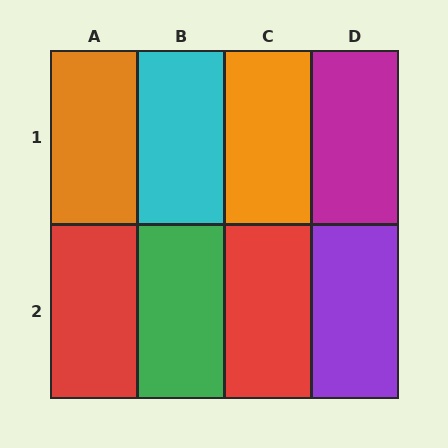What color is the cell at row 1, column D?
Magenta.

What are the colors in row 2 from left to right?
Red, green, red, purple.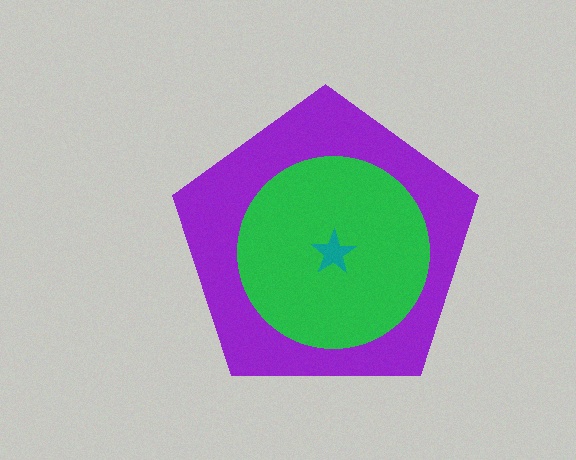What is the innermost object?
The teal star.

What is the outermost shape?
The purple pentagon.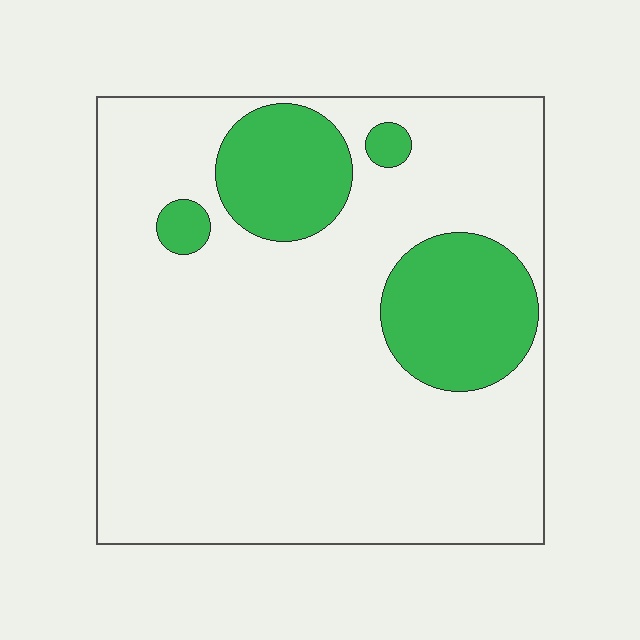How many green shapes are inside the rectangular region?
4.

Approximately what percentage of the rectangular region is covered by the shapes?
Approximately 20%.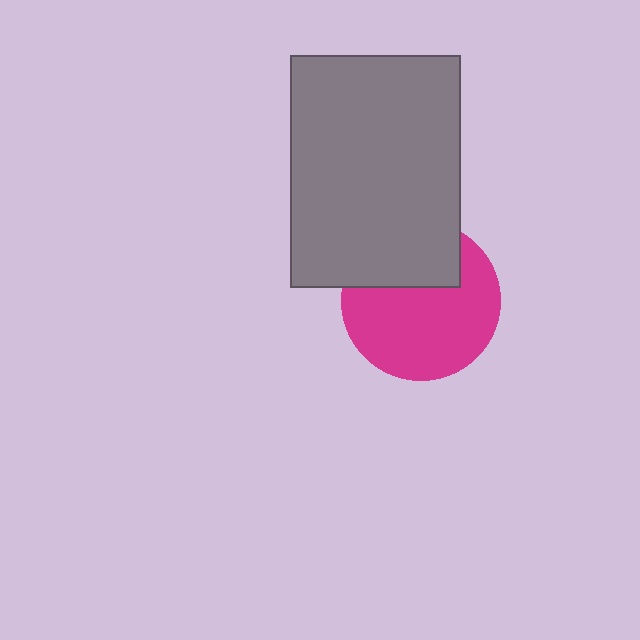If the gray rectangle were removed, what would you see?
You would see the complete magenta circle.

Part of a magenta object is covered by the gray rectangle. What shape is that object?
It is a circle.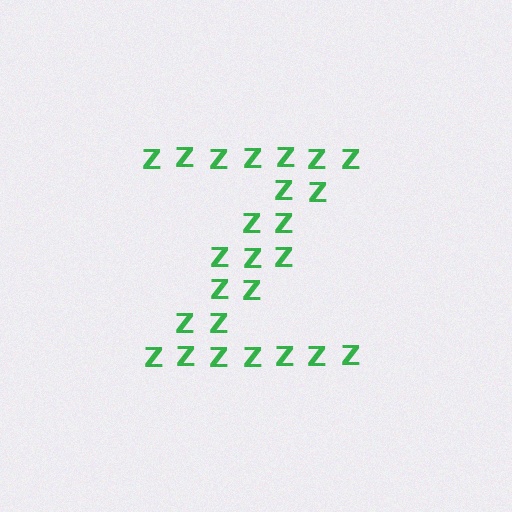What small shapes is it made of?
It is made of small letter Z's.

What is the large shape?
The large shape is the letter Z.